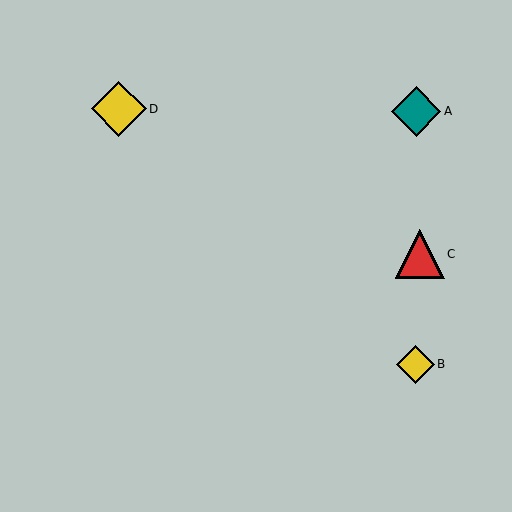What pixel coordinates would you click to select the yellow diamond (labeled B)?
Click at (416, 365) to select the yellow diamond B.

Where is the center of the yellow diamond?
The center of the yellow diamond is at (119, 109).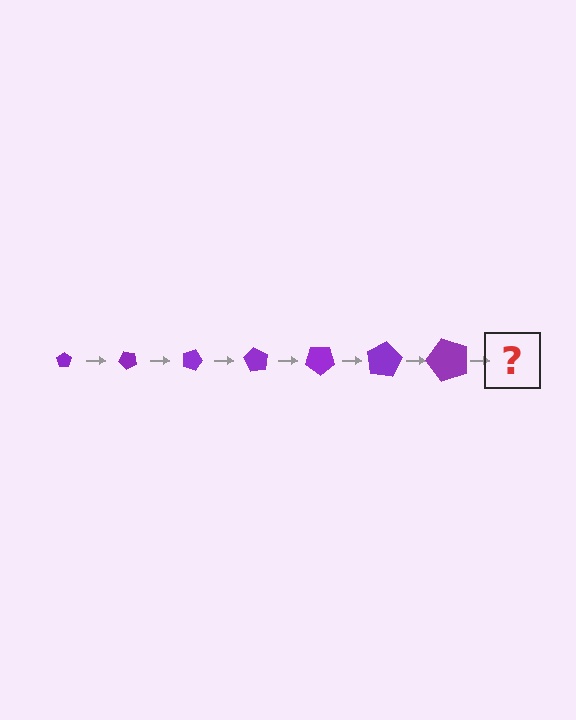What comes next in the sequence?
The next element should be a pentagon, larger than the previous one and rotated 315 degrees from the start.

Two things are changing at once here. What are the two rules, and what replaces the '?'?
The two rules are that the pentagon grows larger each step and it rotates 45 degrees each step. The '?' should be a pentagon, larger than the previous one and rotated 315 degrees from the start.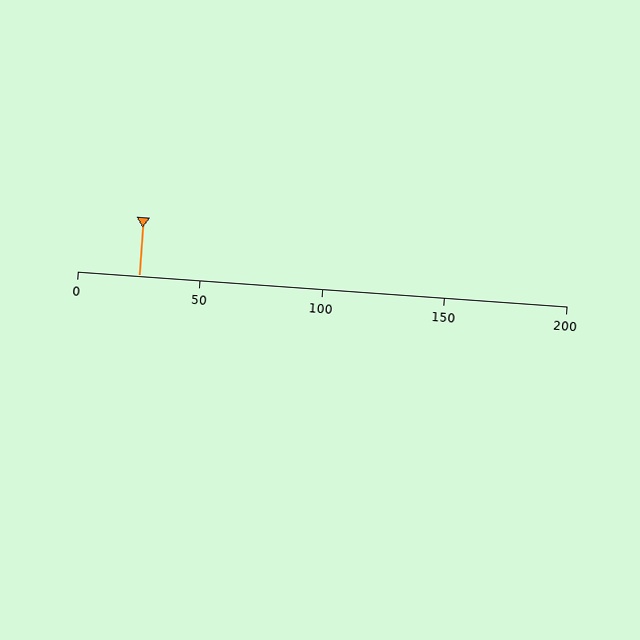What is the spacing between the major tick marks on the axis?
The major ticks are spaced 50 apart.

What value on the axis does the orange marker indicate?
The marker indicates approximately 25.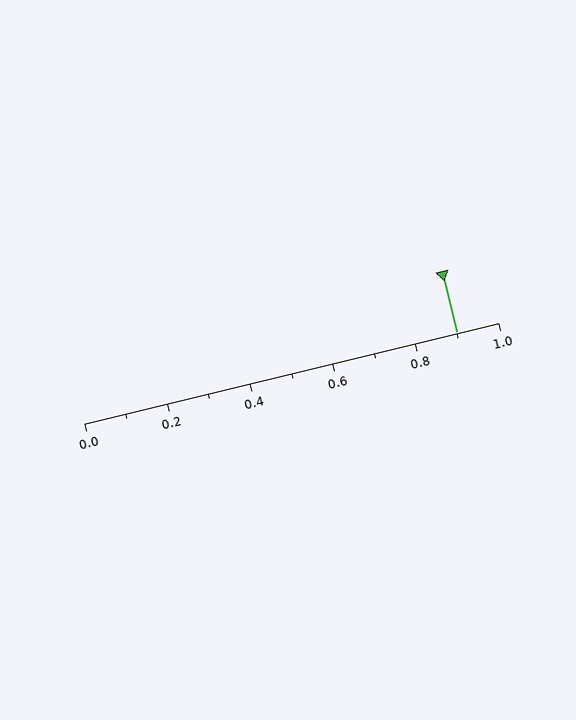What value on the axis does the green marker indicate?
The marker indicates approximately 0.9.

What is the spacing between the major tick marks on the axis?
The major ticks are spaced 0.2 apart.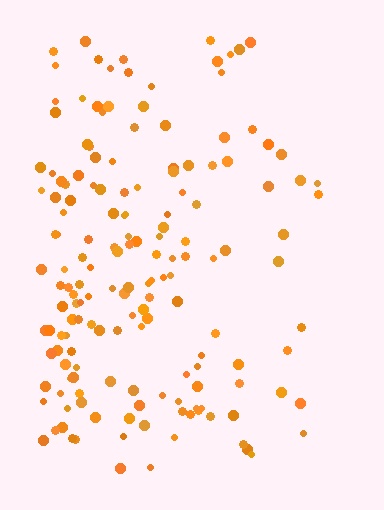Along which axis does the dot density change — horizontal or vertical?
Horizontal.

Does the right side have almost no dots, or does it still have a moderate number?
Still a moderate number, just noticeably fewer than the left.